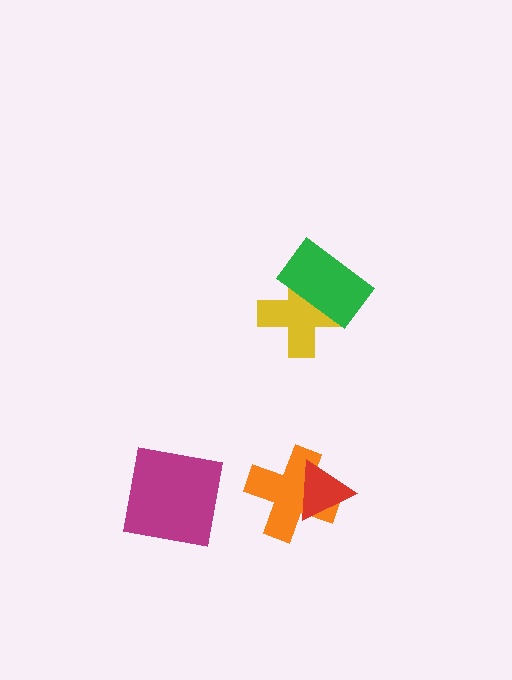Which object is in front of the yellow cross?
The green rectangle is in front of the yellow cross.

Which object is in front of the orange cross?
The red triangle is in front of the orange cross.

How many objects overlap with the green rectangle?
1 object overlaps with the green rectangle.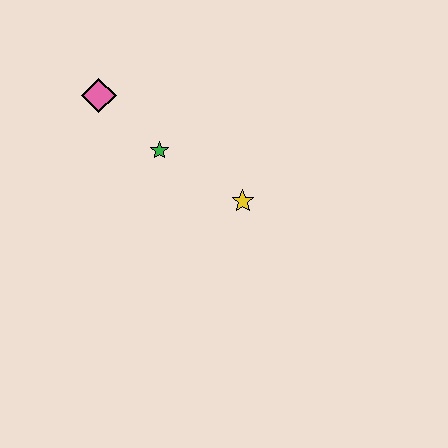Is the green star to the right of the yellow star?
No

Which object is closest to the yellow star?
The green star is closest to the yellow star.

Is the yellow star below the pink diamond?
Yes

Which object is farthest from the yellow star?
The pink diamond is farthest from the yellow star.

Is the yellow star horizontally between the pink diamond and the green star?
No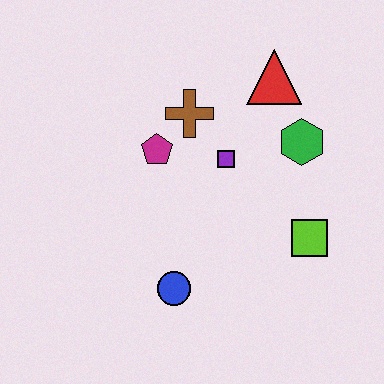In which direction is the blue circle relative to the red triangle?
The blue circle is below the red triangle.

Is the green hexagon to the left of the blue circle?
No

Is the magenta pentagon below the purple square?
No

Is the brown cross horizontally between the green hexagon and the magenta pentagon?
Yes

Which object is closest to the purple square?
The brown cross is closest to the purple square.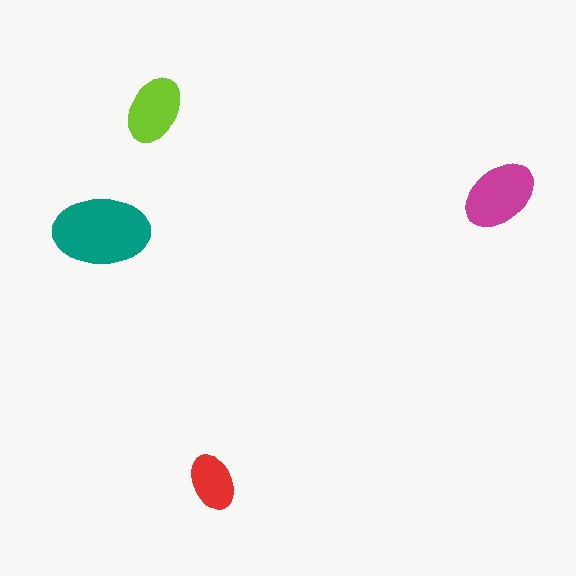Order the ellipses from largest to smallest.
the teal one, the magenta one, the lime one, the red one.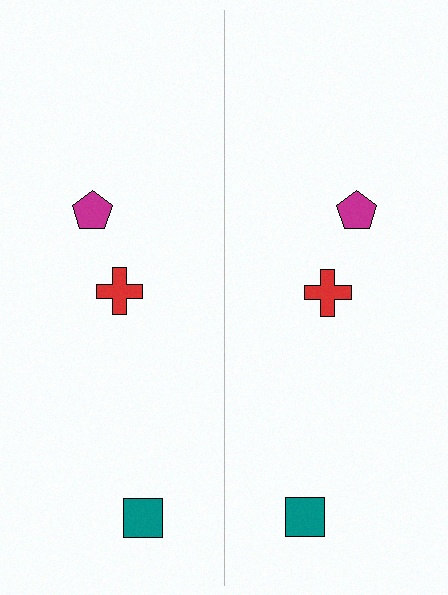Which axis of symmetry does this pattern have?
The pattern has a vertical axis of symmetry running through the center of the image.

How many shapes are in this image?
There are 6 shapes in this image.